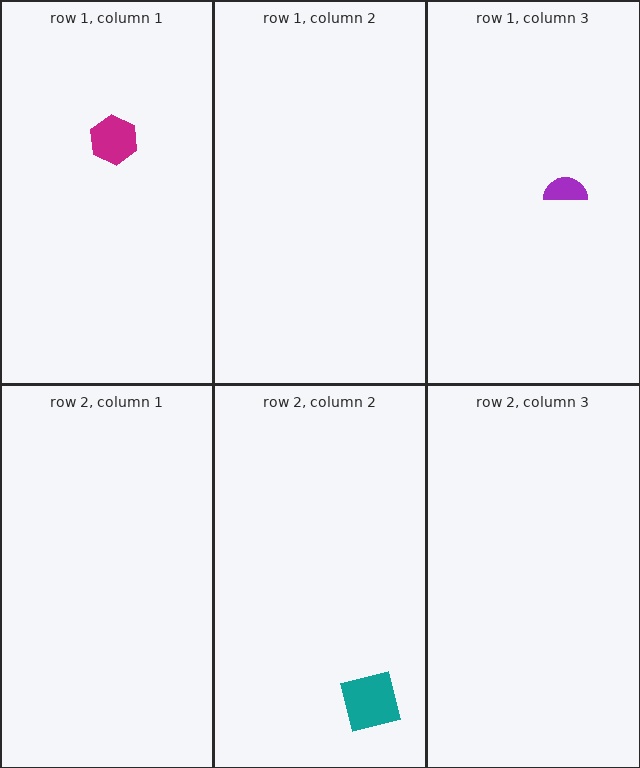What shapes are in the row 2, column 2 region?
The teal square.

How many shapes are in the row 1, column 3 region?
1.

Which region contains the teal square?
The row 2, column 2 region.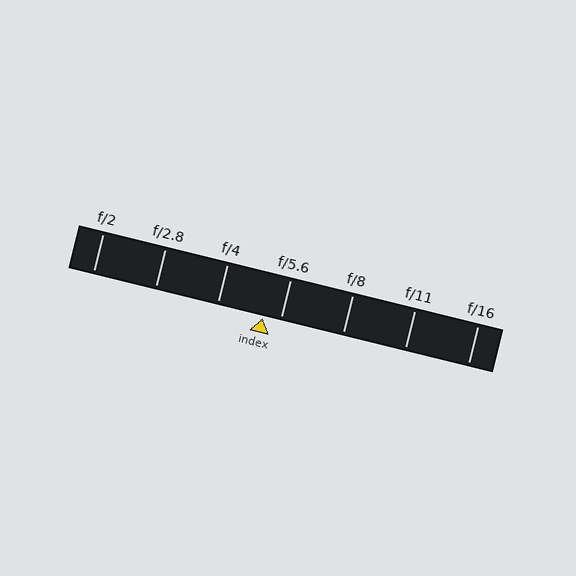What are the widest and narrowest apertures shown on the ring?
The widest aperture shown is f/2 and the narrowest is f/16.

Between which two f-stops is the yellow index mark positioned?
The index mark is between f/4 and f/5.6.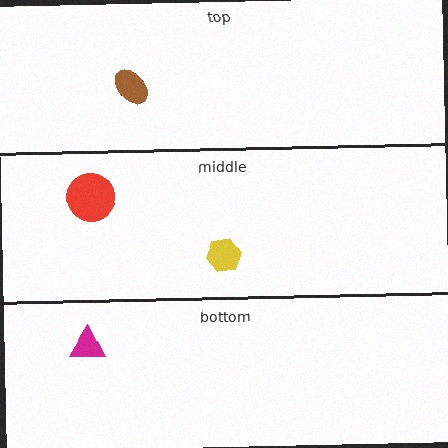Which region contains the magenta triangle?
The bottom region.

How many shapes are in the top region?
1.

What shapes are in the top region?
The brown ellipse.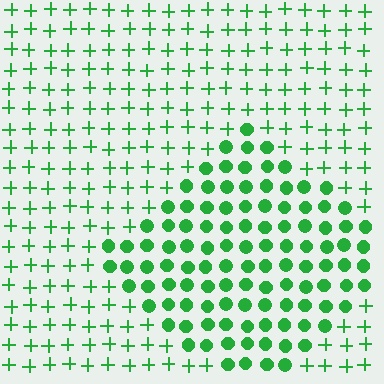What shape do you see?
I see a diamond.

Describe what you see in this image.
The image is filled with small green elements arranged in a uniform grid. A diamond-shaped region contains circles, while the surrounding area contains plus signs. The boundary is defined purely by the change in element shape.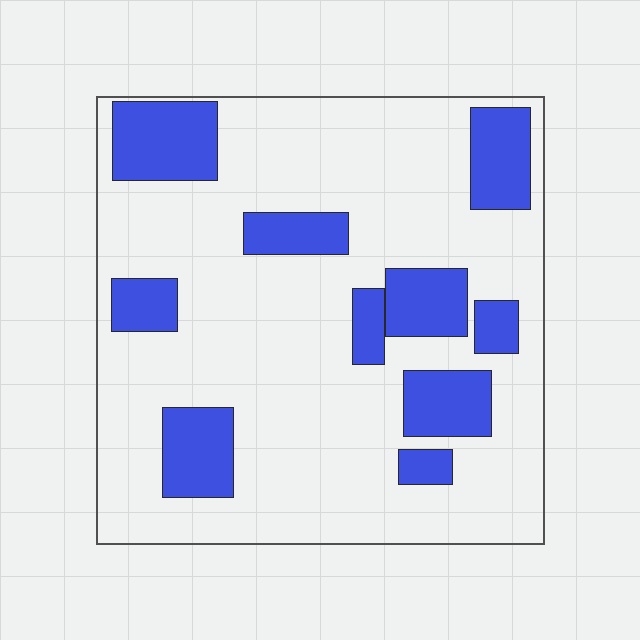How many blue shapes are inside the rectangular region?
10.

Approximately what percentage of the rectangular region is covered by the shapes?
Approximately 25%.